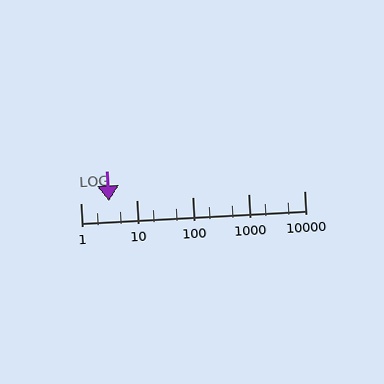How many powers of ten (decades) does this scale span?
The scale spans 4 decades, from 1 to 10000.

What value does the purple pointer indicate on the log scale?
The pointer indicates approximately 3.2.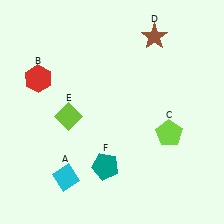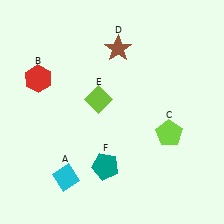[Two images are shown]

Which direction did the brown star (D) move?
The brown star (D) moved left.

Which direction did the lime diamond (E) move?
The lime diamond (E) moved right.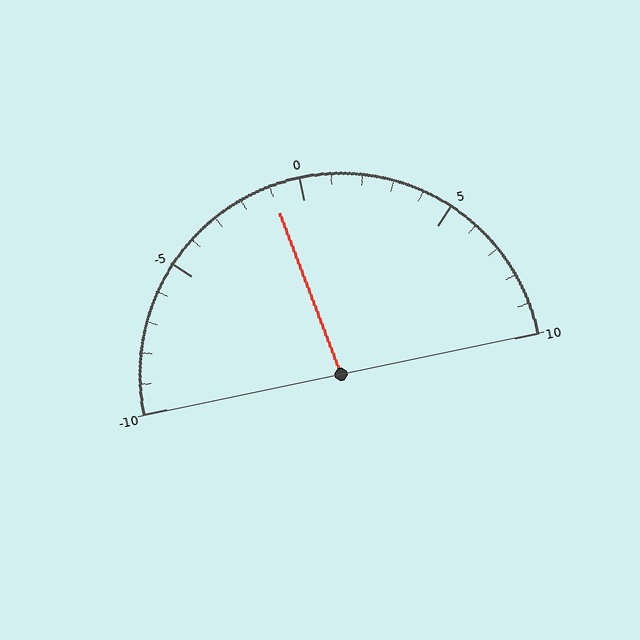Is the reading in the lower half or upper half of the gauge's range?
The reading is in the lower half of the range (-10 to 10).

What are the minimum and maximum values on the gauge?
The gauge ranges from -10 to 10.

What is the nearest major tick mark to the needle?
The nearest major tick mark is 0.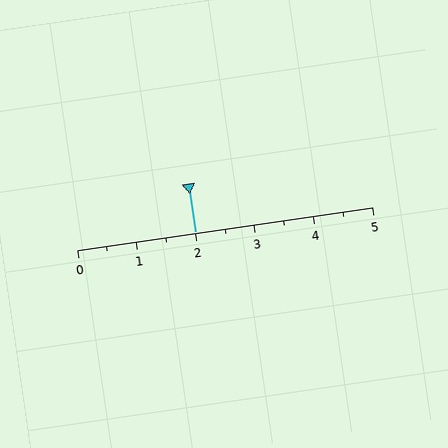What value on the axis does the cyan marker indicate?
The marker indicates approximately 2.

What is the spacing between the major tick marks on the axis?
The major ticks are spaced 1 apart.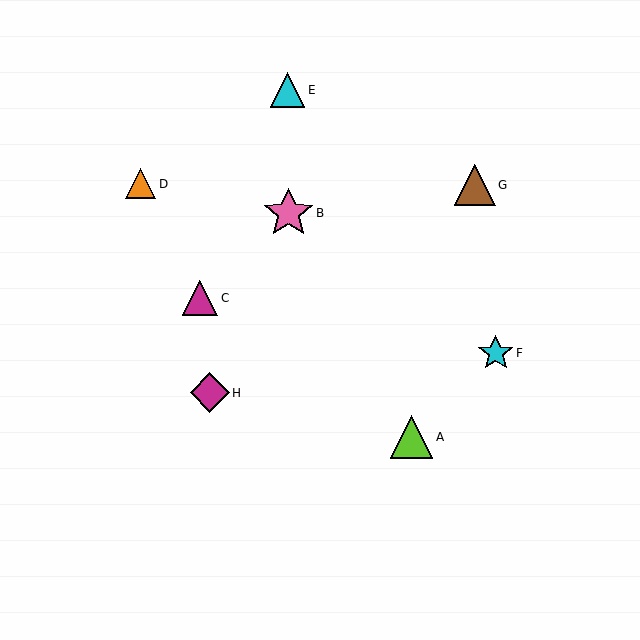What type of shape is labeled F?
Shape F is a cyan star.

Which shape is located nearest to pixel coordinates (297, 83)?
The cyan triangle (labeled E) at (288, 90) is nearest to that location.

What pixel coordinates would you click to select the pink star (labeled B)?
Click at (289, 213) to select the pink star B.